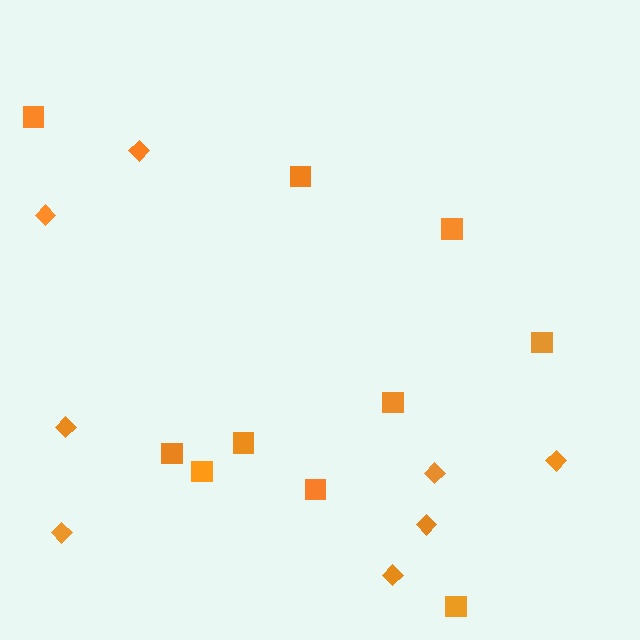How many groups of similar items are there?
There are 2 groups: one group of squares (10) and one group of diamonds (8).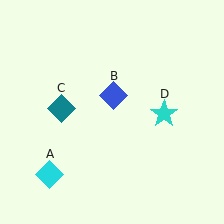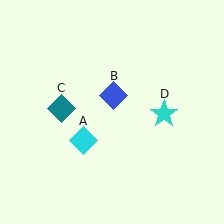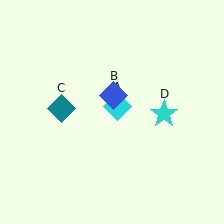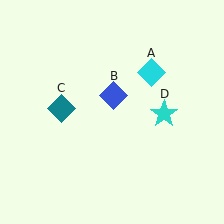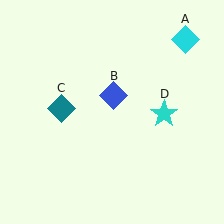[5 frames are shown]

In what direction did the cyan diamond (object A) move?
The cyan diamond (object A) moved up and to the right.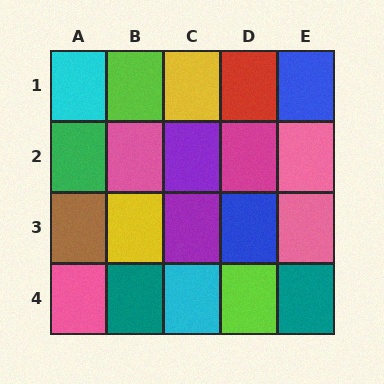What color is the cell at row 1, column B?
Lime.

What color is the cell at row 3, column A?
Brown.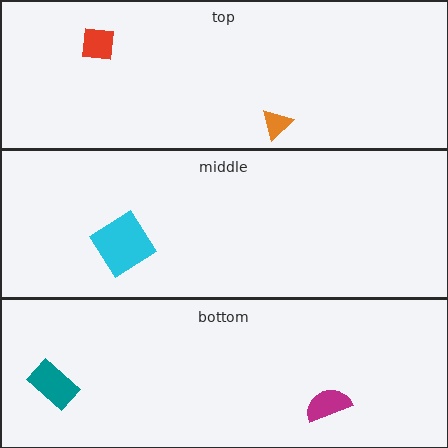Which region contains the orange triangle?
The top region.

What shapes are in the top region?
The orange triangle, the red square.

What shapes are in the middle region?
The cyan diamond.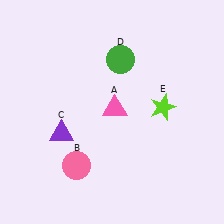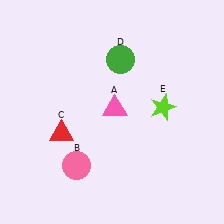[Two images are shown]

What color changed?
The triangle (C) changed from purple in Image 1 to red in Image 2.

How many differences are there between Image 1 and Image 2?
There is 1 difference between the two images.